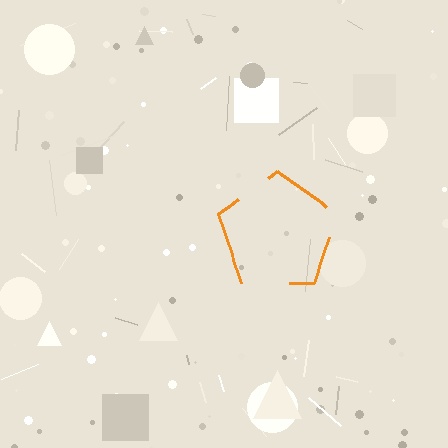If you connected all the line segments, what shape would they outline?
They would outline a pentagon.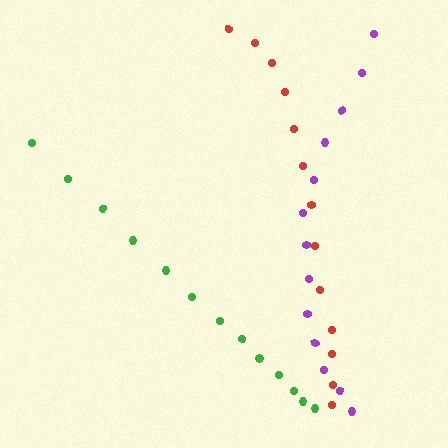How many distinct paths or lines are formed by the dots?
There are 3 distinct paths.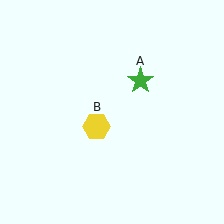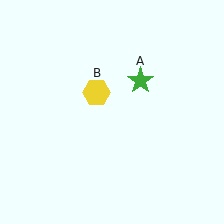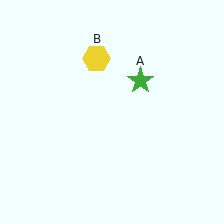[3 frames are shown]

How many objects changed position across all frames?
1 object changed position: yellow hexagon (object B).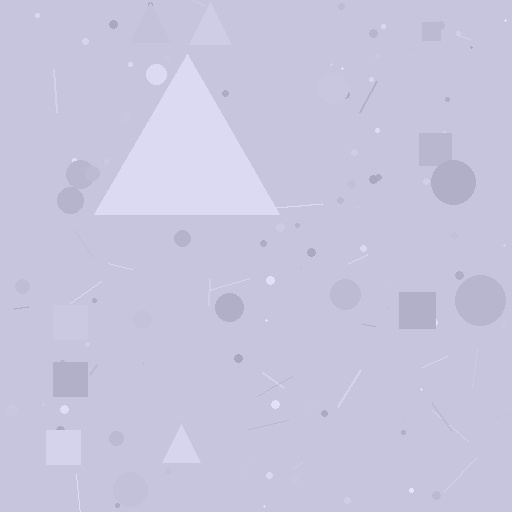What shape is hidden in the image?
A triangle is hidden in the image.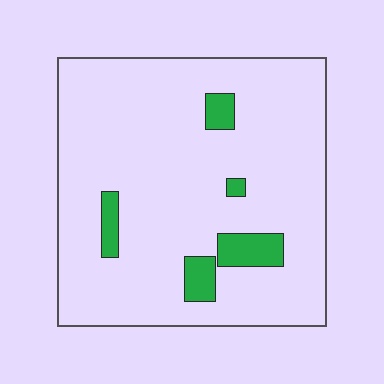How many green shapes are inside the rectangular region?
5.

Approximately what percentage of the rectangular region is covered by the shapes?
Approximately 10%.